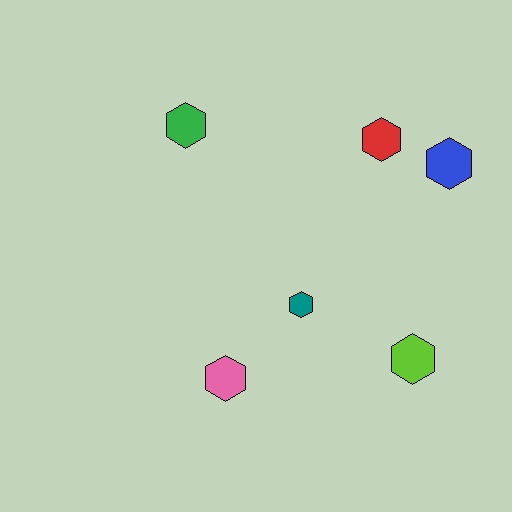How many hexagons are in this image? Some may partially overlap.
There are 6 hexagons.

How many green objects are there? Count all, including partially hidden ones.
There is 1 green object.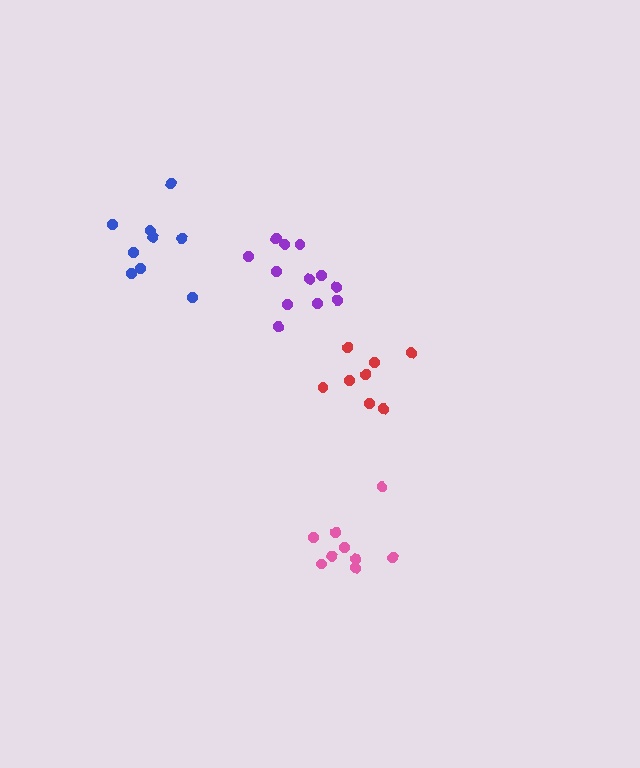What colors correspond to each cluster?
The clusters are colored: red, purple, pink, blue.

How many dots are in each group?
Group 1: 8 dots, Group 2: 12 dots, Group 3: 9 dots, Group 4: 9 dots (38 total).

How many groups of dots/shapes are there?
There are 4 groups.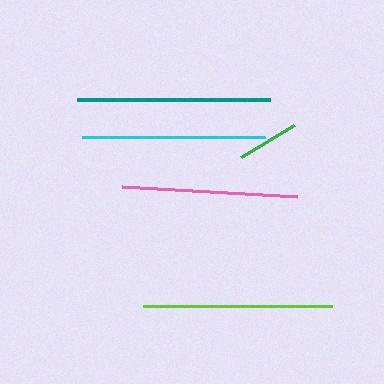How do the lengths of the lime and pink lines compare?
The lime and pink lines are approximately the same length.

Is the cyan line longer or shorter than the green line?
The cyan line is longer than the green line.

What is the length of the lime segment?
The lime segment is approximately 189 pixels long.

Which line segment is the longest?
The teal line is the longest at approximately 192 pixels.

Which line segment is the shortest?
The green line is the shortest at approximately 62 pixels.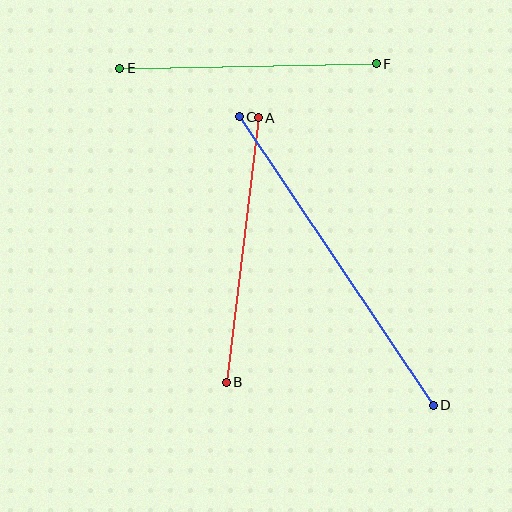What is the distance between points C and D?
The distance is approximately 348 pixels.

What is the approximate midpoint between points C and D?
The midpoint is at approximately (336, 261) pixels.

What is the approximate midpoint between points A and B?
The midpoint is at approximately (242, 250) pixels.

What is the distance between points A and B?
The distance is approximately 267 pixels.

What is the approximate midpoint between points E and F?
The midpoint is at approximately (248, 66) pixels.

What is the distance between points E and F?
The distance is approximately 256 pixels.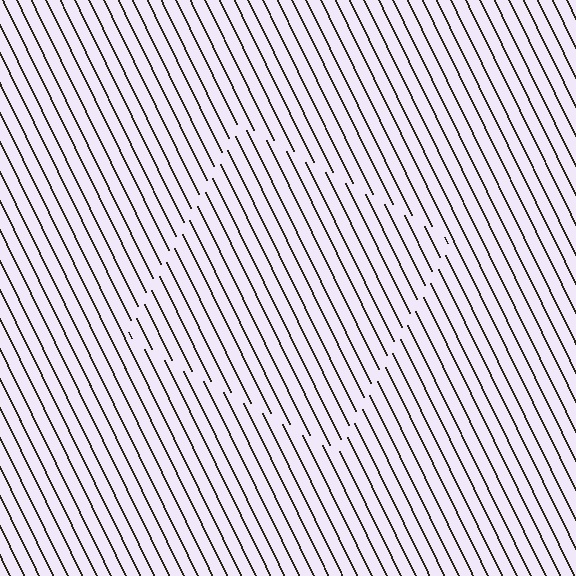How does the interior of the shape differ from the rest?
The interior of the shape contains the same grating, shifted by half a period — the contour is defined by the phase discontinuity where line-ends from the inner and outer gratings abut.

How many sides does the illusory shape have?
4 sides — the line-ends trace a square.